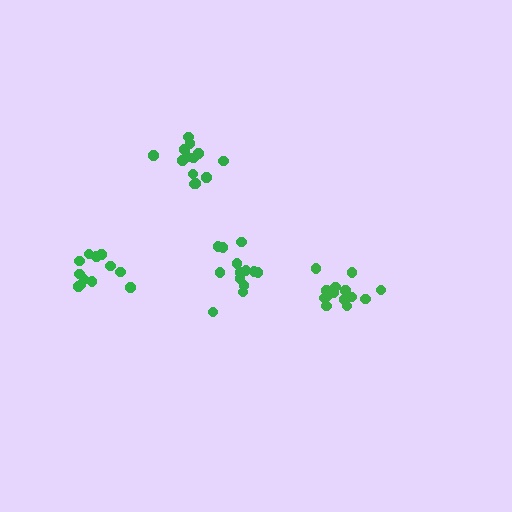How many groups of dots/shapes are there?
There are 4 groups.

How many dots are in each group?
Group 1: 13 dots, Group 2: 14 dots, Group 3: 13 dots, Group 4: 12 dots (52 total).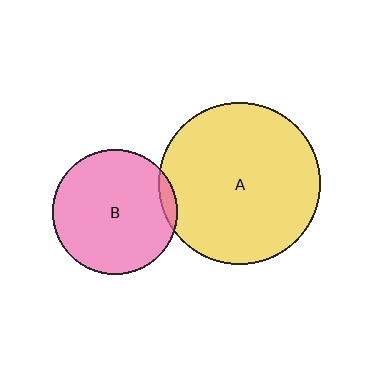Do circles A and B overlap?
Yes.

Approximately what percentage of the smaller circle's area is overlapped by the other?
Approximately 5%.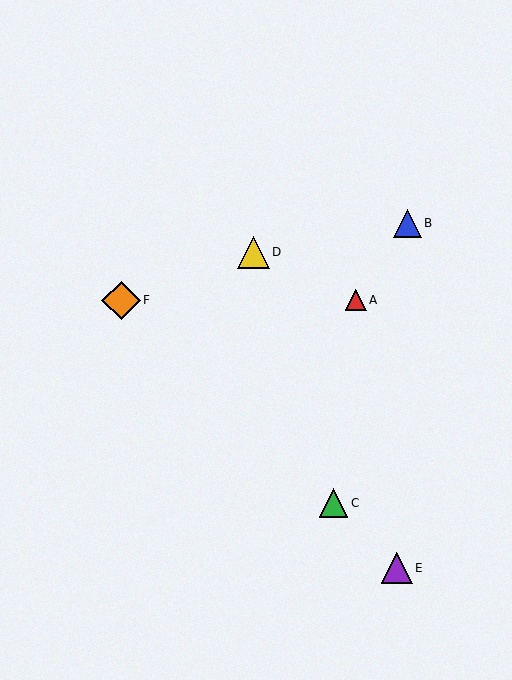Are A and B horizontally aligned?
No, A is at y≈300 and B is at y≈223.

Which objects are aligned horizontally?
Objects A, F are aligned horizontally.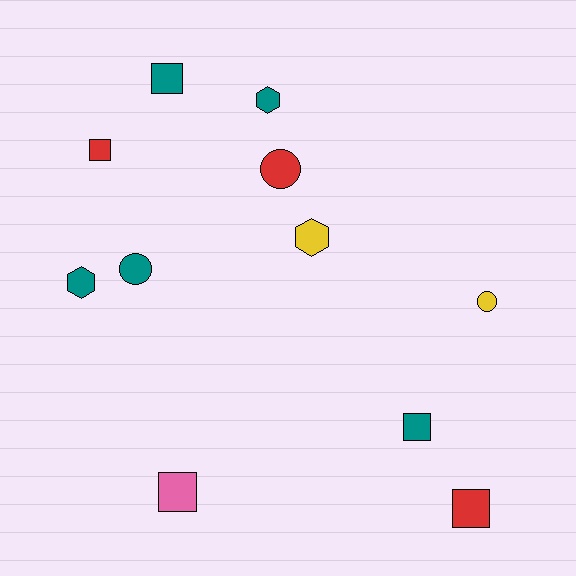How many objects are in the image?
There are 11 objects.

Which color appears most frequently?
Teal, with 5 objects.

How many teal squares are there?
There are 2 teal squares.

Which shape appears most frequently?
Square, with 5 objects.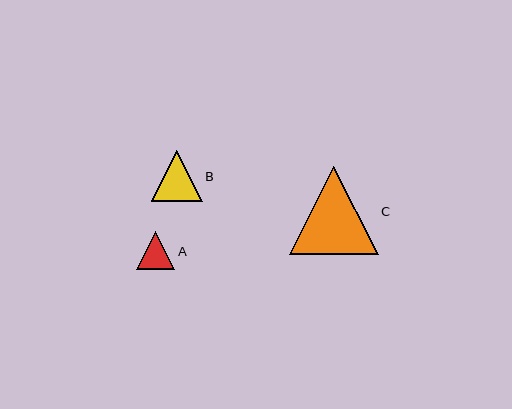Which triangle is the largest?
Triangle C is the largest with a size of approximately 88 pixels.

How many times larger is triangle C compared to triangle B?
Triangle C is approximately 1.7 times the size of triangle B.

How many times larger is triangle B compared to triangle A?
Triangle B is approximately 1.3 times the size of triangle A.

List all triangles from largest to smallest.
From largest to smallest: C, B, A.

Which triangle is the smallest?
Triangle A is the smallest with a size of approximately 38 pixels.